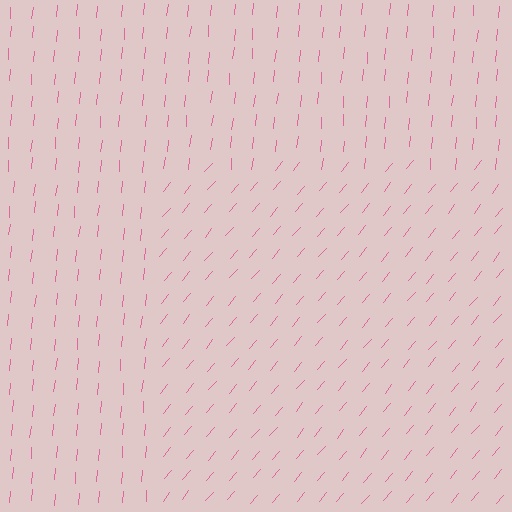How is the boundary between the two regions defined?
The boundary is defined purely by a change in line orientation (approximately 34 degrees difference). All lines are the same color and thickness.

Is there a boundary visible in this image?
Yes, there is a texture boundary formed by a change in line orientation.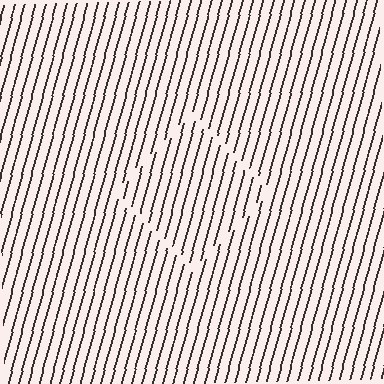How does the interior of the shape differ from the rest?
The interior of the shape contains the same grating, shifted by half a period — the contour is defined by the phase discontinuity where line-ends from the inner and outer gratings abut.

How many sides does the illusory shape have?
4 sides — the line-ends trace a square.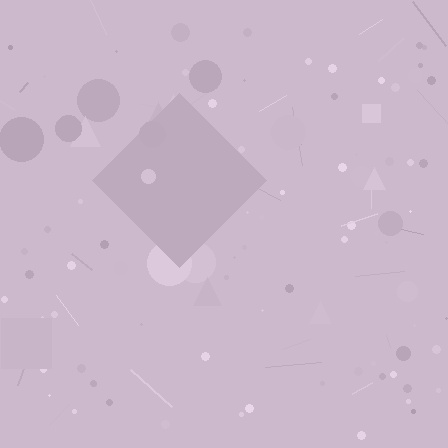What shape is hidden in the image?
A diamond is hidden in the image.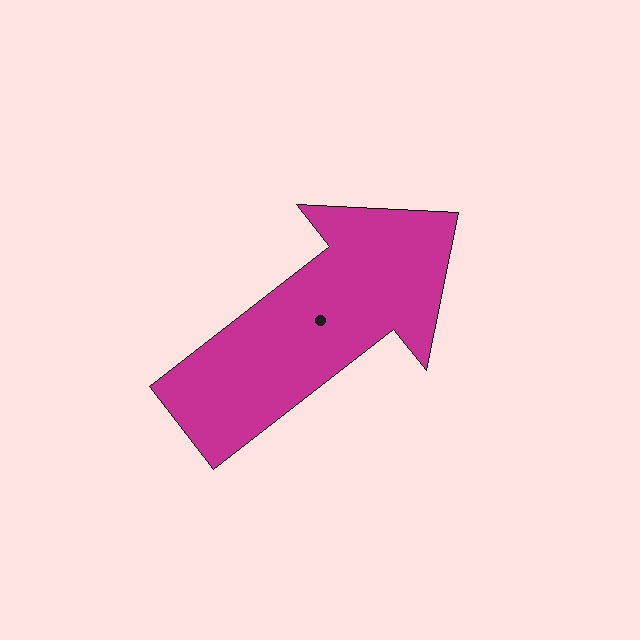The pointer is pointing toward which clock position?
Roughly 2 o'clock.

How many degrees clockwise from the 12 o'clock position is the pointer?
Approximately 52 degrees.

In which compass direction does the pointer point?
Northeast.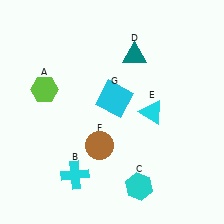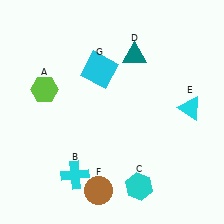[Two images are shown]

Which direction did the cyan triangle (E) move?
The cyan triangle (E) moved right.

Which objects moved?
The objects that moved are: the cyan triangle (E), the brown circle (F), the cyan square (G).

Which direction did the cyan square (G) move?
The cyan square (G) moved up.